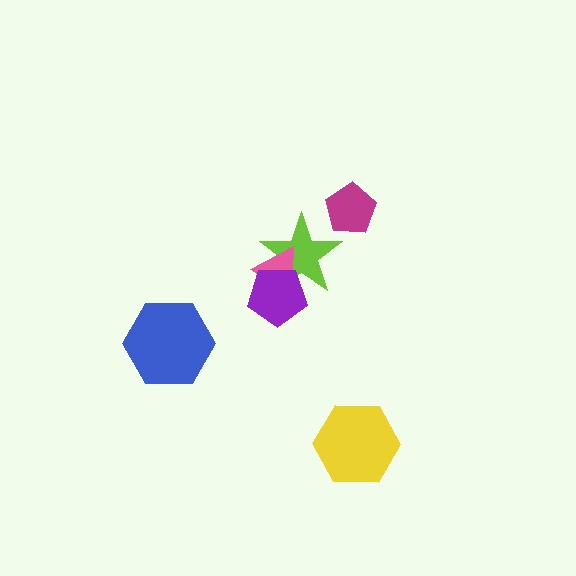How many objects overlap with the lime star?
2 objects overlap with the lime star.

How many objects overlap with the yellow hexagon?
0 objects overlap with the yellow hexagon.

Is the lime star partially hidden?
Yes, it is partially covered by another shape.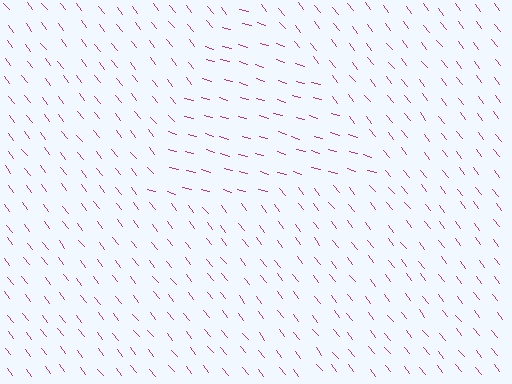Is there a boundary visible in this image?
Yes, there is a texture boundary formed by a change in line orientation.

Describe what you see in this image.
The image is filled with small magenta line segments. A triangle region in the image has lines oriented differently from the surrounding lines, creating a visible texture boundary.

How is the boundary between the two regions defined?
The boundary is defined purely by a change in line orientation (approximately 36 degrees difference). All lines are the same color and thickness.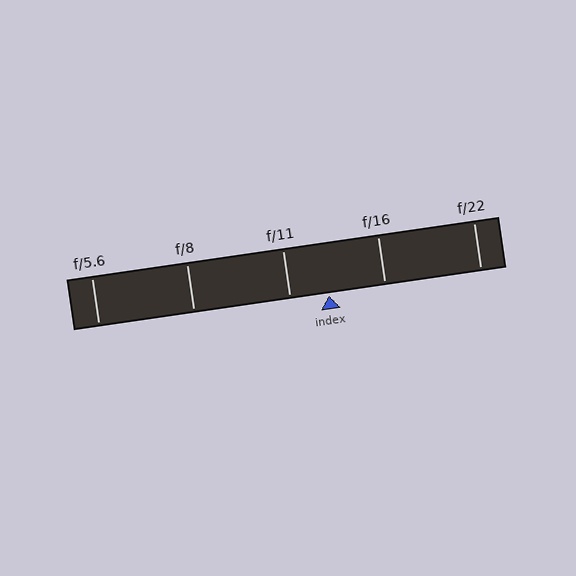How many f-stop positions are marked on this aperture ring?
There are 5 f-stop positions marked.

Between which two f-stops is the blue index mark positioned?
The index mark is between f/11 and f/16.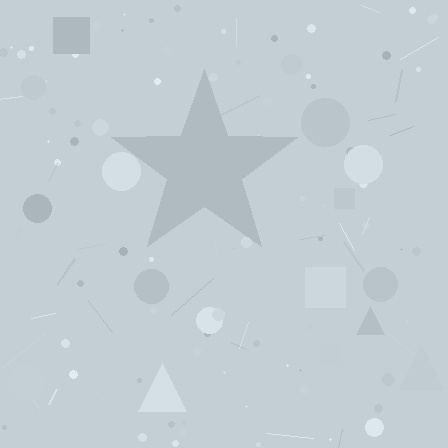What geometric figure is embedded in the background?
A star is embedded in the background.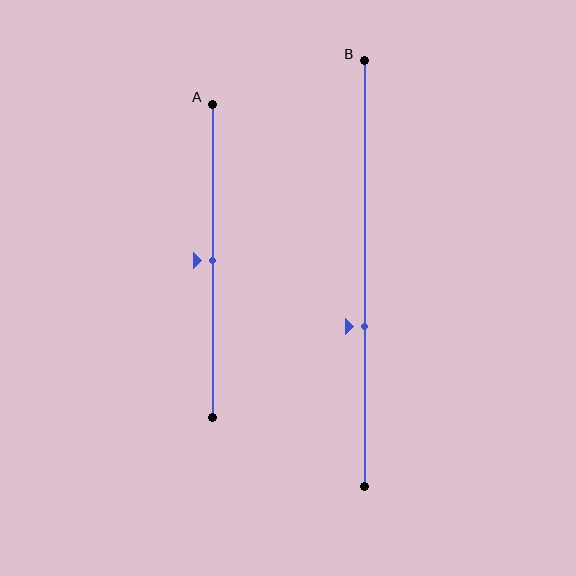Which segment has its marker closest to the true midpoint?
Segment A has its marker closest to the true midpoint.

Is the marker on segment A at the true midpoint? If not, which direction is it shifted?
Yes, the marker on segment A is at the true midpoint.